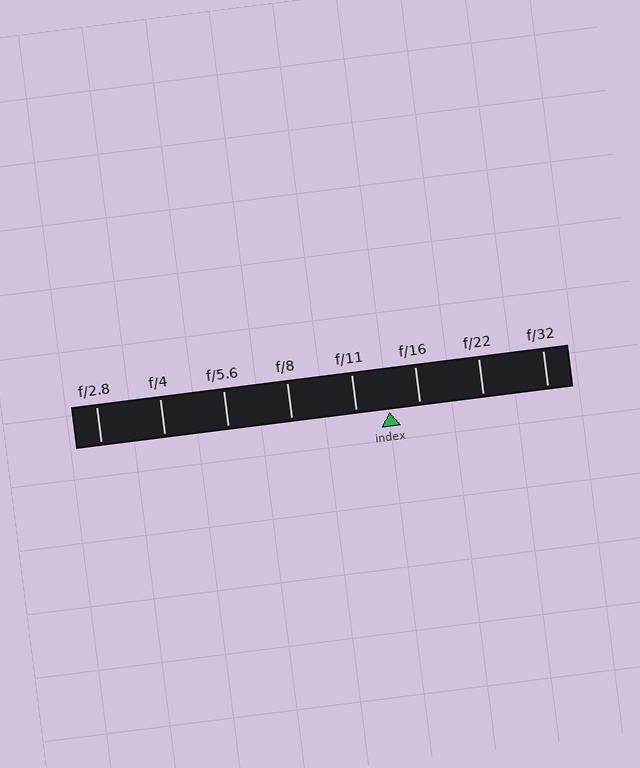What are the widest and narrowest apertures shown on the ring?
The widest aperture shown is f/2.8 and the narrowest is f/32.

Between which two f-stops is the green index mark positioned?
The index mark is between f/11 and f/16.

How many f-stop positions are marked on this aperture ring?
There are 8 f-stop positions marked.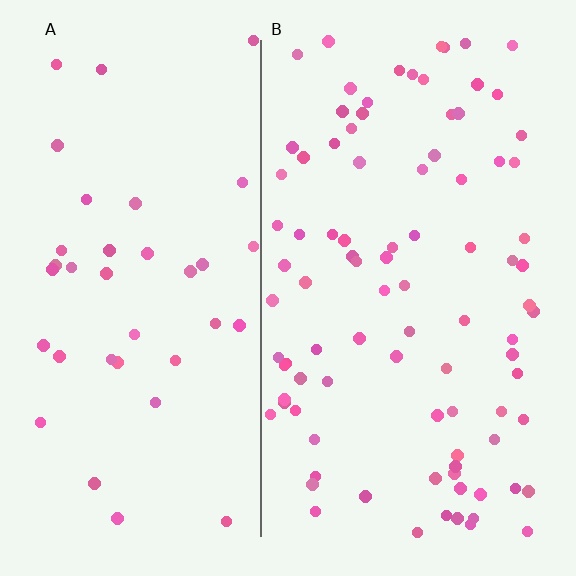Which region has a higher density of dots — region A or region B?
B (the right).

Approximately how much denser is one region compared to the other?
Approximately 2.4× — region B over region A.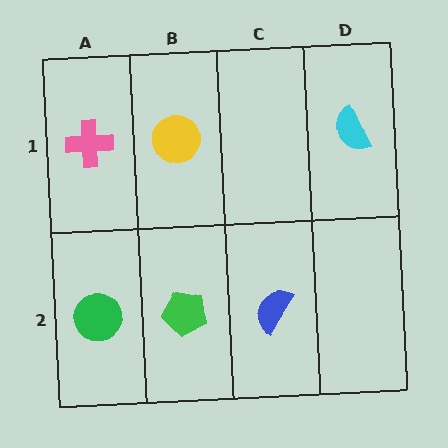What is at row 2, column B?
A green pentagon.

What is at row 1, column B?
A yellow circle.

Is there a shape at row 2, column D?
No, that cell is empty.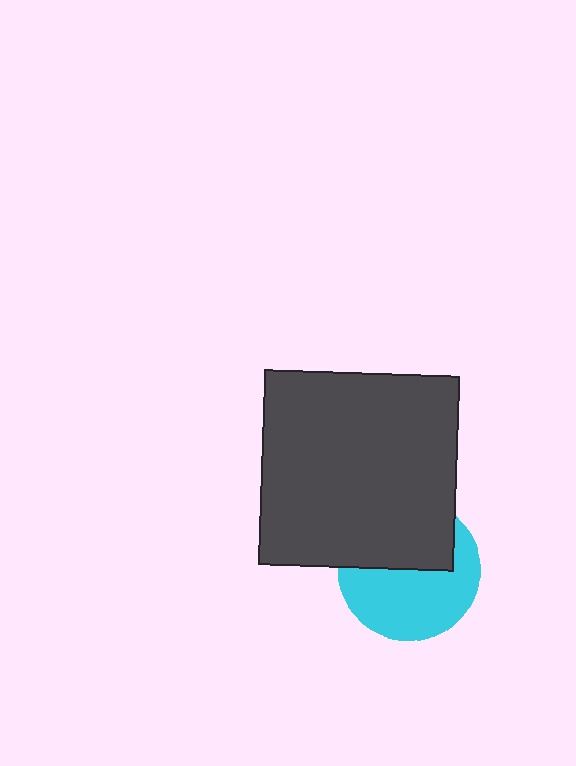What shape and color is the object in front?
The object in front is a dark gray square.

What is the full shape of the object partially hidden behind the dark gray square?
The partially hidden object is a cyan circle.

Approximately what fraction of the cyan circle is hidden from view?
Roughly 43% of the cyan circle is hidden behind the dark gray square.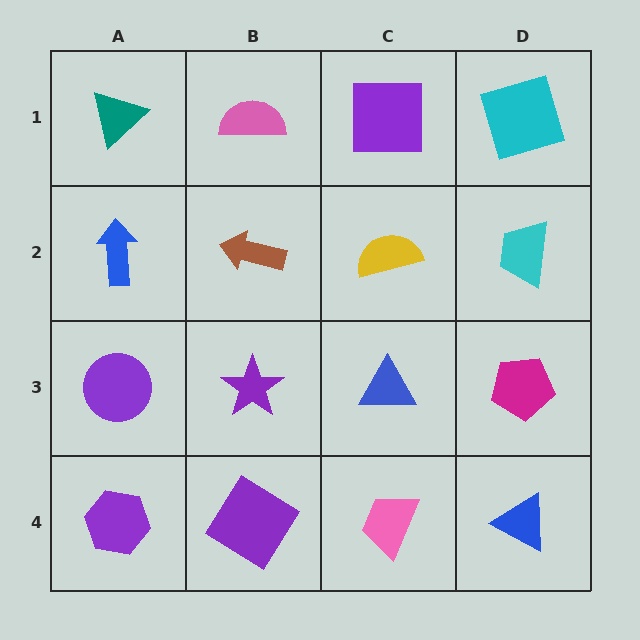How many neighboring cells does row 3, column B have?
4.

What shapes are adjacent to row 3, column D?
A cyan trapezoid (row 2, column D), a blue triangle (row 4, column D), a blue triangle (row 3, column C).